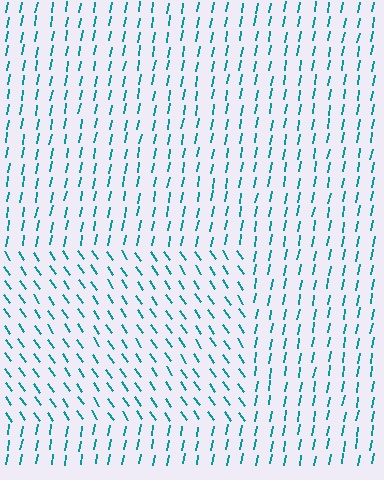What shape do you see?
I see a rectangle.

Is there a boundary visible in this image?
Yes, there is a texture boundary formed by a change in line orientation.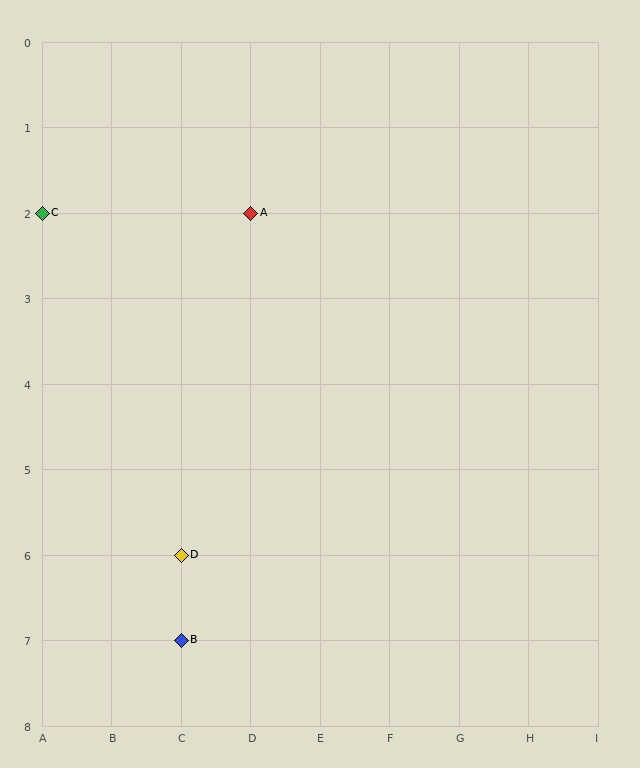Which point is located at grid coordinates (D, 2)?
Point A is at (D, 2).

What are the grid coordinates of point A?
Point A is at grid coordinates (D, 2).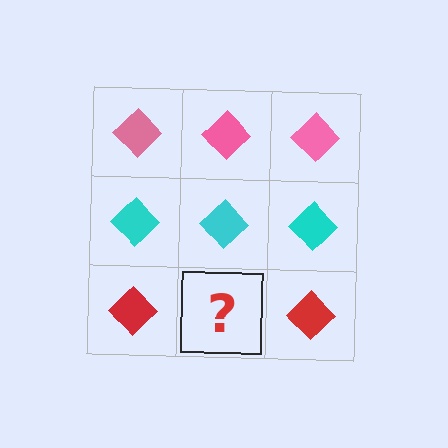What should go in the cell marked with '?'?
The missing cell should contain a red diamond.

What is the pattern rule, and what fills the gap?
The rule is that each row has a consistent color. The gap should be filled with a red diamond.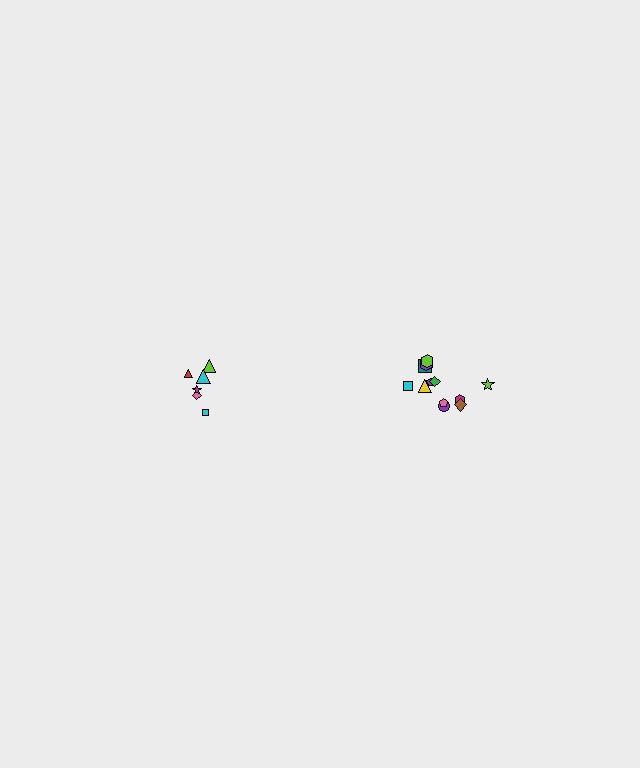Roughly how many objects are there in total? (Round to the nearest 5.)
Roughly 20 objects in total.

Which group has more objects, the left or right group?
The right group.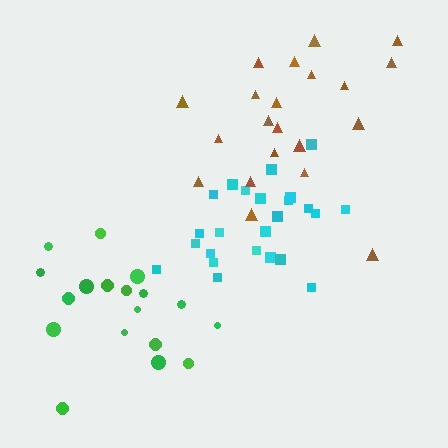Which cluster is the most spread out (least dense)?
Brown.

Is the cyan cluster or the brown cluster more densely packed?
Cyan.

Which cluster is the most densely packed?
Cyan.